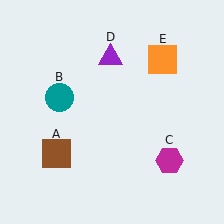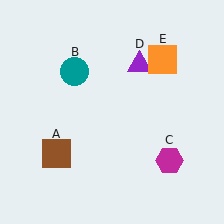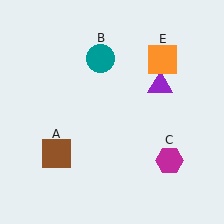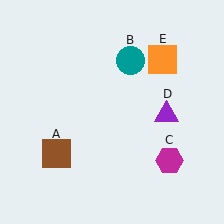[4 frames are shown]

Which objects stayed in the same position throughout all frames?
Brown square (object A) and magenta hexagon (object C) and orange square (object E) remained stationary.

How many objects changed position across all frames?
2 objects changed position: teal circle (object B), purple triangle (object D).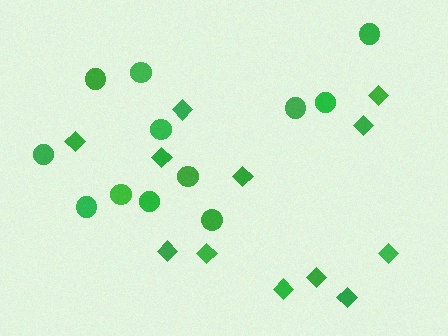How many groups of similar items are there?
There are 2 groups: one group of diamonds (12) and one group of circles (12).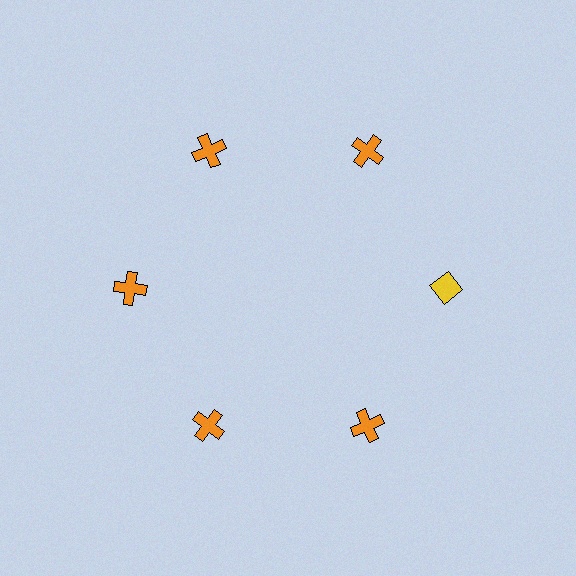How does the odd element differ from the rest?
It differs in both color (yellow instead of orange) and shape (diamond instead of cross).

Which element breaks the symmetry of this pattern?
The yellow diamond at roughly the 3 o'clock position breaks the symmetry. All other shapes are orange crosses.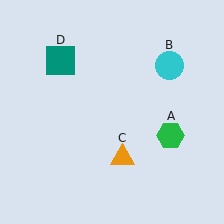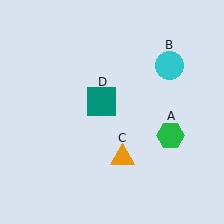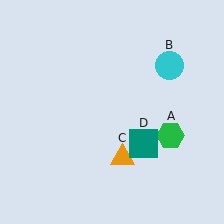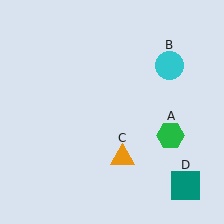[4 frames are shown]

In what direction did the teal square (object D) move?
The teal square (object D) moved down and to the right.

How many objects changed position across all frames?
1 object changed position: teal square (object D).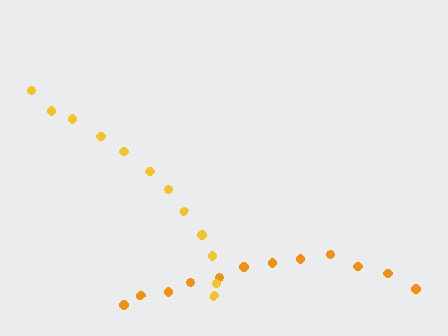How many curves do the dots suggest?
There are 2 distinct paths.